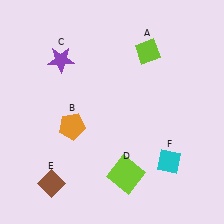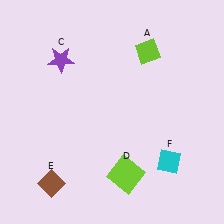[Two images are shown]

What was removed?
The orange pentagon (B) was removed in Image 2.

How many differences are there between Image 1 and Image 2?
There is 1 difference between the two images.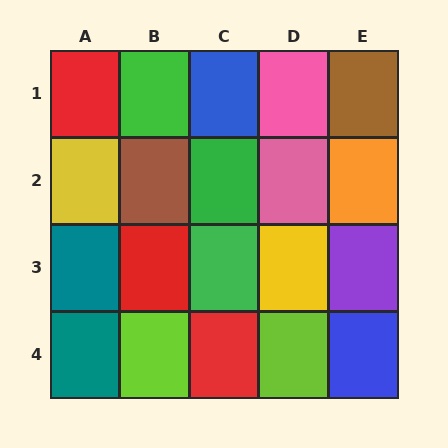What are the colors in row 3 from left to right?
Teal, red, green, yellow, purple.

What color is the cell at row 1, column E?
Brown.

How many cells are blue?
2 cells are blue.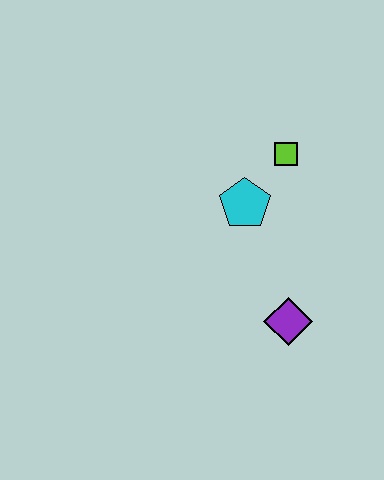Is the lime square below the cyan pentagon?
No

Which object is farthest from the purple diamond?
The lime square is farthest from the purple diamond.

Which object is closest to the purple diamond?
The cyan pentagon is closest to the purple diamond.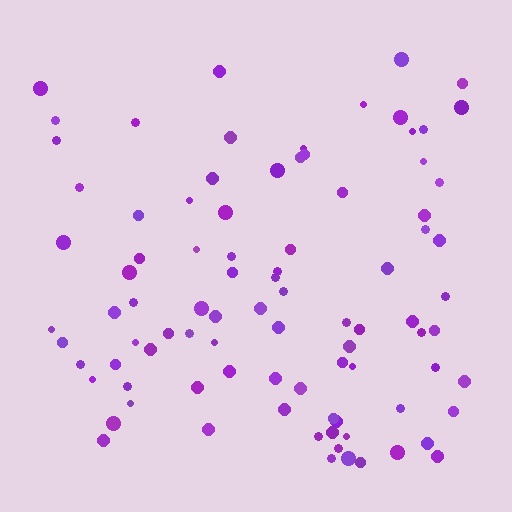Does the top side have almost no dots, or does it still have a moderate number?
Still a moderate number, just noticeably fewer than the bottom.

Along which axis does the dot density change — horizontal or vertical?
Vertical.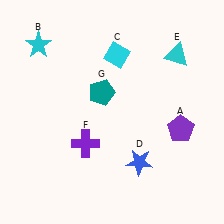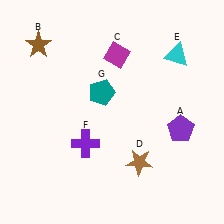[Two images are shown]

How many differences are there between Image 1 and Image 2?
There are 3 differences between the two images.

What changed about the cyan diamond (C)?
In Image 1, C is cyan. In Image 2, it changed to magenta.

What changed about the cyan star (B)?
In Image 1, B is cyan. In Image 2, it changed to brown.